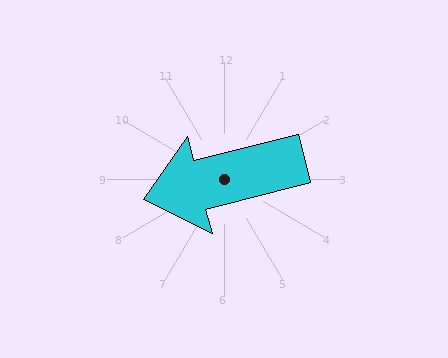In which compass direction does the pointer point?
West.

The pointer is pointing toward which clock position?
Roughly 9 o'clock.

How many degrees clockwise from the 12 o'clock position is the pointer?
Approximately 256 degrees.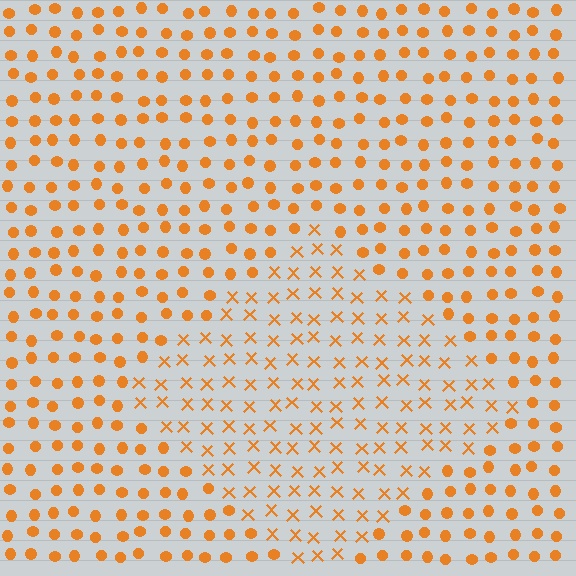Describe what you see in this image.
The image is filled with small orange elements arranged in a uniform grid. A diamond-shaped region contains X marks, while the surrounding area contains circles. The boundary is defined purely by the change in element shape.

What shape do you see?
I see a diamond.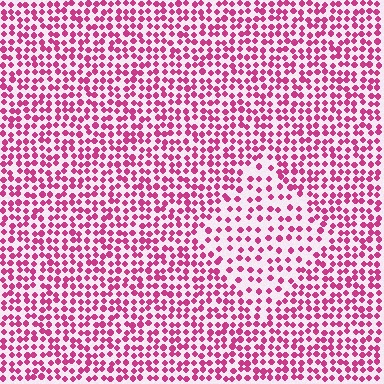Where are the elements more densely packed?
The elements are more densely packed outside the diamond boundary.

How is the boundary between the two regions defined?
The boundary is defined by a change in element density (approximately 1.8x ratio). All elements are the same color, size, and shape.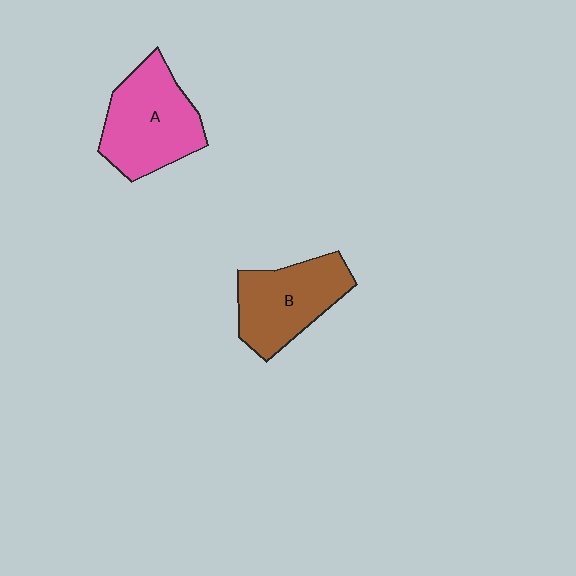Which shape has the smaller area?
Shape B (brown).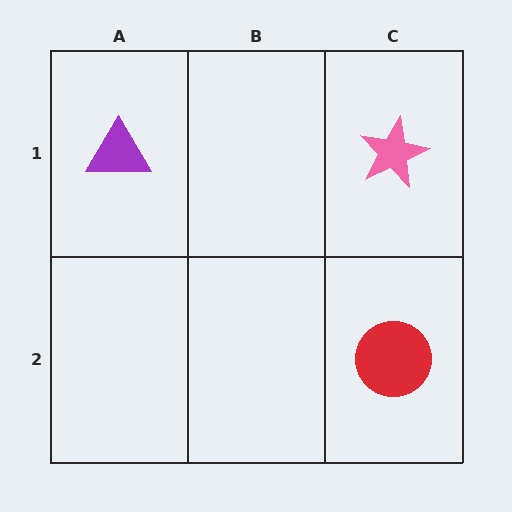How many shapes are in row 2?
1 shape.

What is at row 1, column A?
A purple triangle.